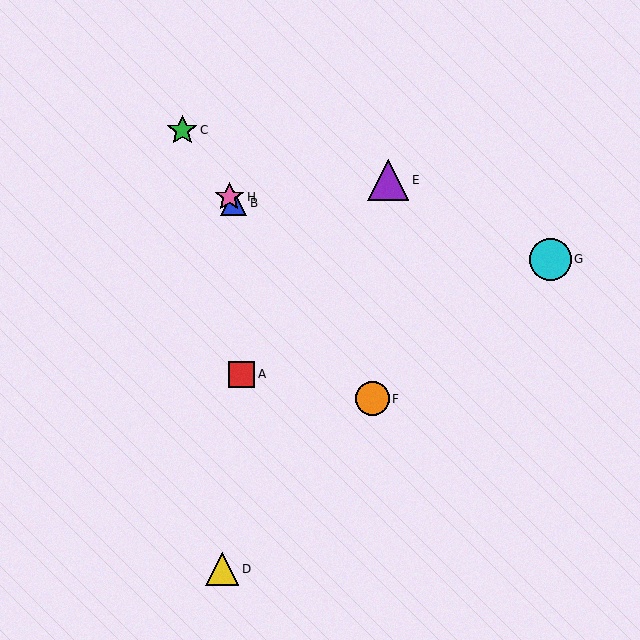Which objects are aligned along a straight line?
Objects B, C, F, H are aligned along a straight line.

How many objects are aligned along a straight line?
4 objects (B, C, F, H) are aligned along a straight line.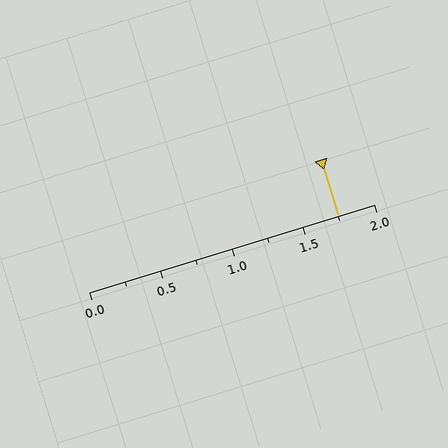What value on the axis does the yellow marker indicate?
The marker indicates approximately 1.75.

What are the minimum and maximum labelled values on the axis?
The axis runs from 0.0 to 2.0.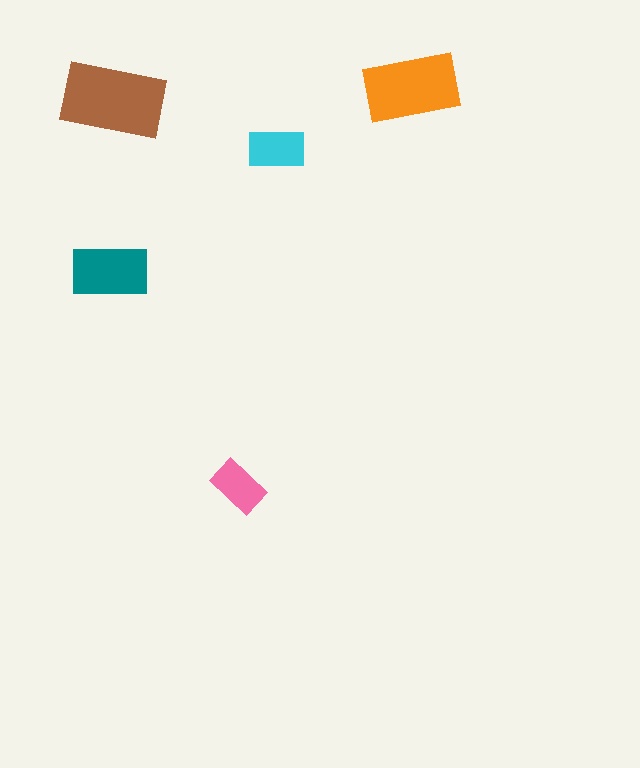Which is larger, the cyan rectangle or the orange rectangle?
The orange one.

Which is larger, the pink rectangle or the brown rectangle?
The brown one.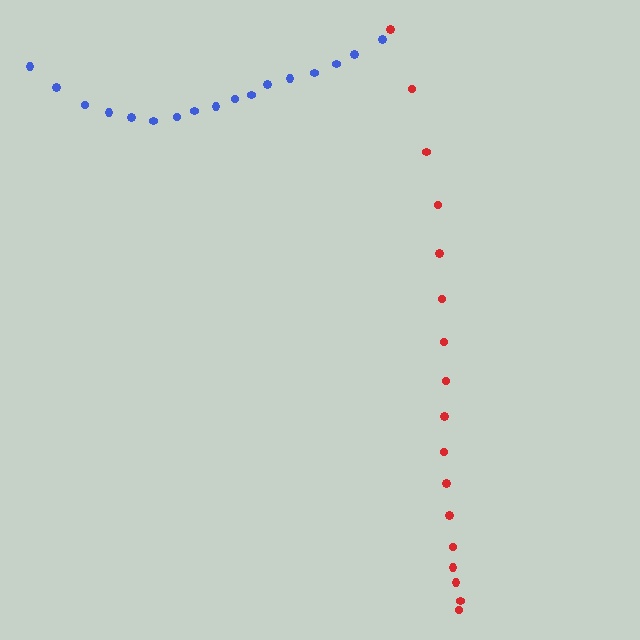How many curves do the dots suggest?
There are 2 distinct paths.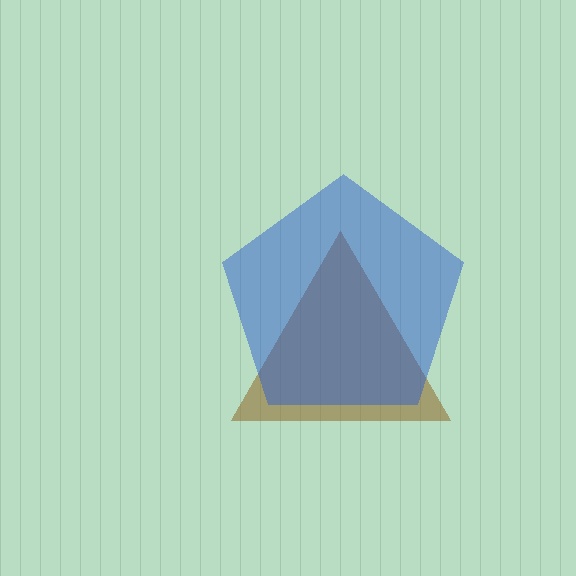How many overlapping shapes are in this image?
There are 2 overlapping shapes in the image.